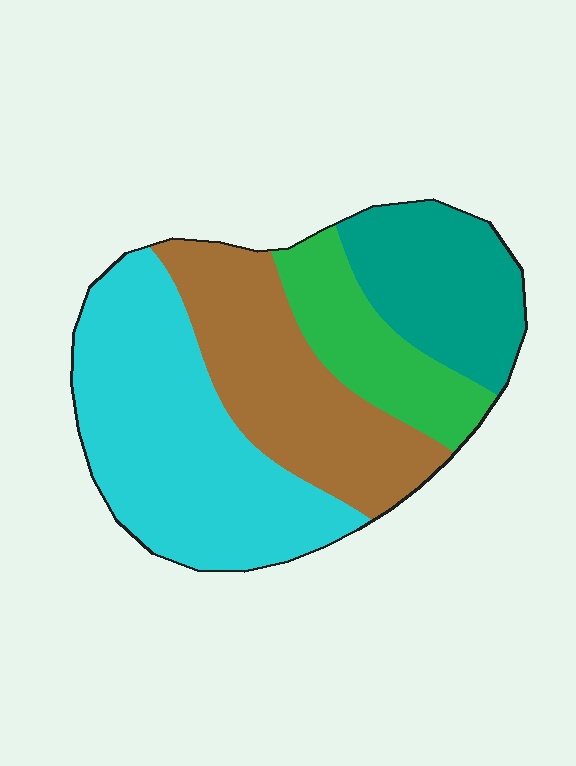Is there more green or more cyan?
Cyan.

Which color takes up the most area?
Cyan, at roughly 40%.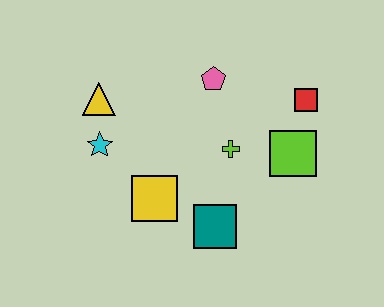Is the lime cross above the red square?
No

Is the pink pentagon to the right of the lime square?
No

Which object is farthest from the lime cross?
The yellow triangle is farthest from the lime cross.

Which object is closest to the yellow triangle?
The cyan star is closest to the yellow triangle.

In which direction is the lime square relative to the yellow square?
The lime square is to the right of the yellow square.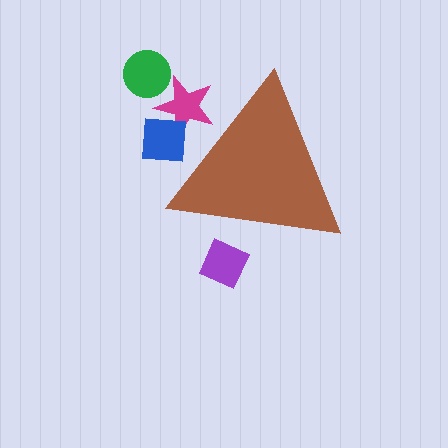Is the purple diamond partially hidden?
Yes, the purple diamond is partially hidden behind the brown triangle.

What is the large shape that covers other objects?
A brown triangle.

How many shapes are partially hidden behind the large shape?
3 shapes are partially hidden.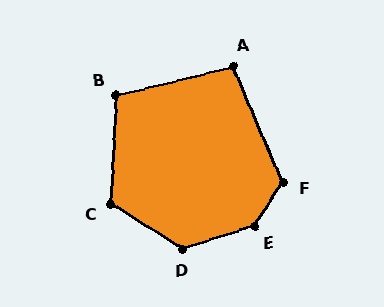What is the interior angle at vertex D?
Approximately 130 degrees (obtuse).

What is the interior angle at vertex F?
Approximately 123 degrees (obtuse).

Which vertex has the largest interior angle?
E, at approximately 141 degrees.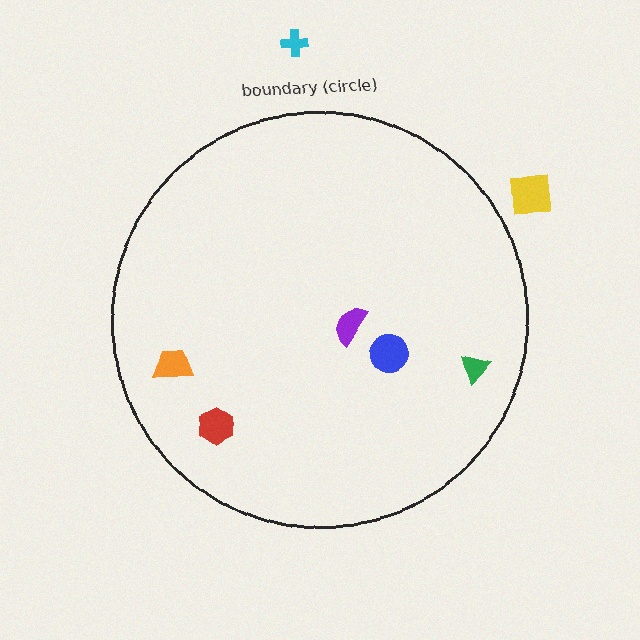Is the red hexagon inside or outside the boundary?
Inside.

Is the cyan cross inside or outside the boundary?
Outside.